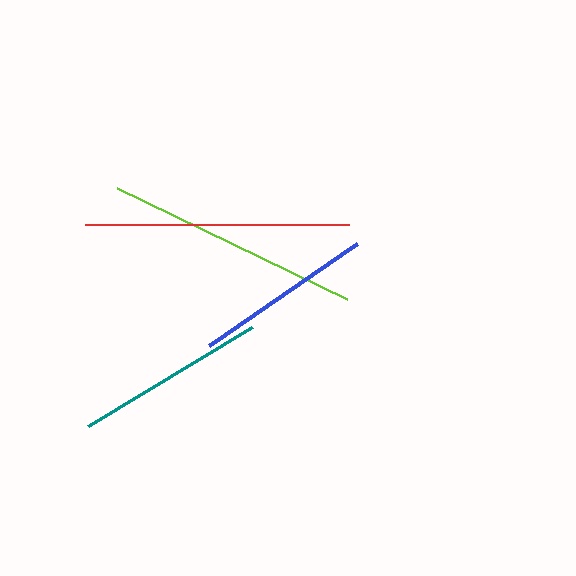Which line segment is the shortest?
The blue line is the shortest at approximately 180 pixels.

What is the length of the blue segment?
The blue segment is approximately 180 pixels long.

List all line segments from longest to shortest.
From longest to shortest: red, lime, teal, blue.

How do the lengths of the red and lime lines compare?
The red and lime lines are approximately the same length.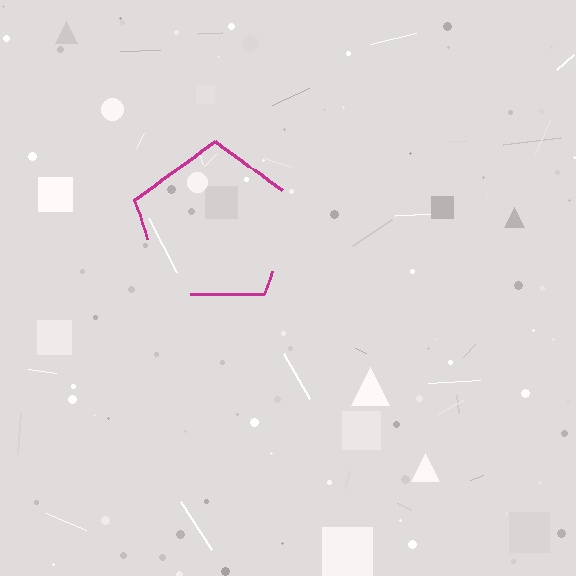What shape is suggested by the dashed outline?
The dashed outline suggests a pentagon.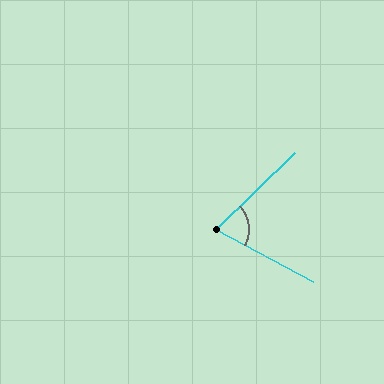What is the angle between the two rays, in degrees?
Approximately 72 degrees.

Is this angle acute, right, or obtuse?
It is acute.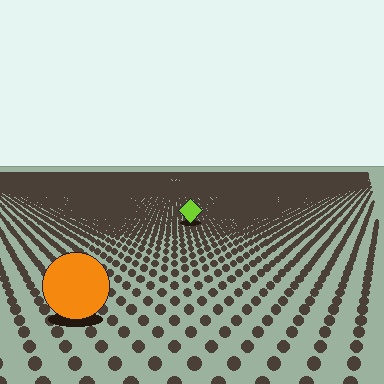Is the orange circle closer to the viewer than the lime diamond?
Yes. The orange circle is closer — you can tell from the texture gradient: the ground texture is coarser near it.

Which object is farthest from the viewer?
The lime diamond is farthest from the viewer. It appears smaller and the ground texture around it is denser.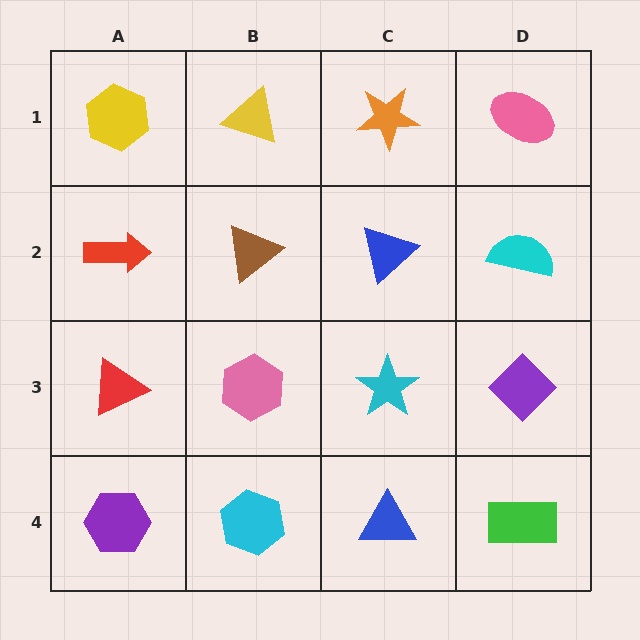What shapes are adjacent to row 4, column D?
A purple diamond (row 3, column D), a blue triangle (row 4, column C).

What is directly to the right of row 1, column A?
A yellow triangle.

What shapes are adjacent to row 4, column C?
A cyan star (row 3, column C), a cyan hexagon (row 4, column B), a green rectangle (row 4, column D).